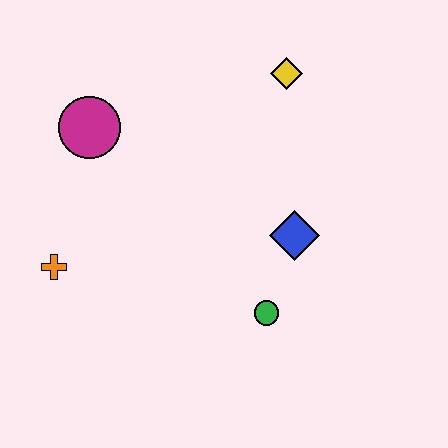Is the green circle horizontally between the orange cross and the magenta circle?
No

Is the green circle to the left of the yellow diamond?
Yes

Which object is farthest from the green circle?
The magenta circle is farthest from the green circle.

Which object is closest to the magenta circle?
The orange cross is closest to the magenta circle.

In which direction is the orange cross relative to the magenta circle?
The orange cross is below the magenta circle.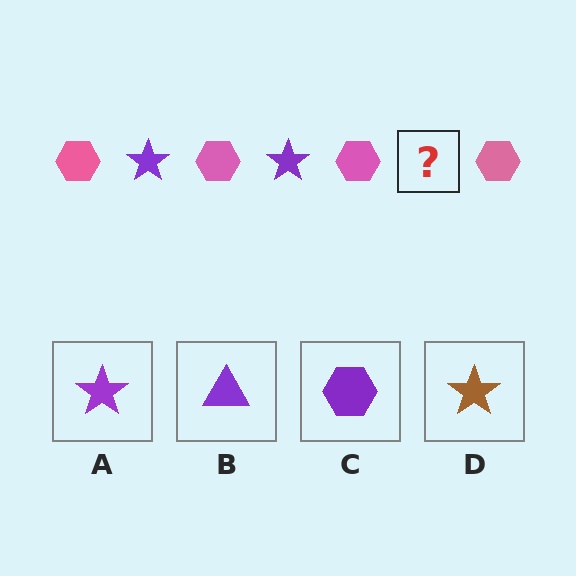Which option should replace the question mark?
Option A.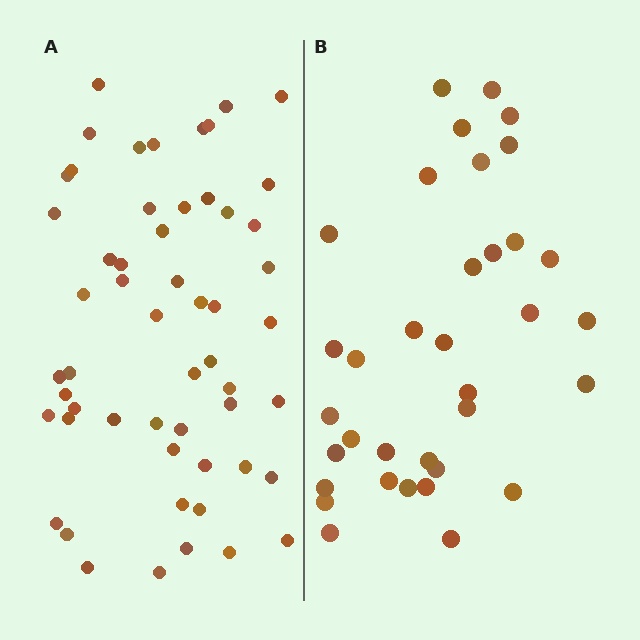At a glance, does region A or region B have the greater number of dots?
Region A (the left region) has more dots.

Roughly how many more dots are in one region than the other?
Region A has approximately 20 more dots than region B.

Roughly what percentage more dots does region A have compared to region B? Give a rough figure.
About 55% more.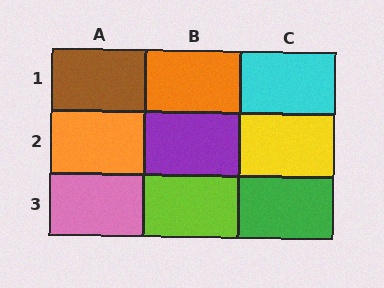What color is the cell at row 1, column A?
Brown.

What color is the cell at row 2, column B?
Purple.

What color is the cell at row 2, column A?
Orange.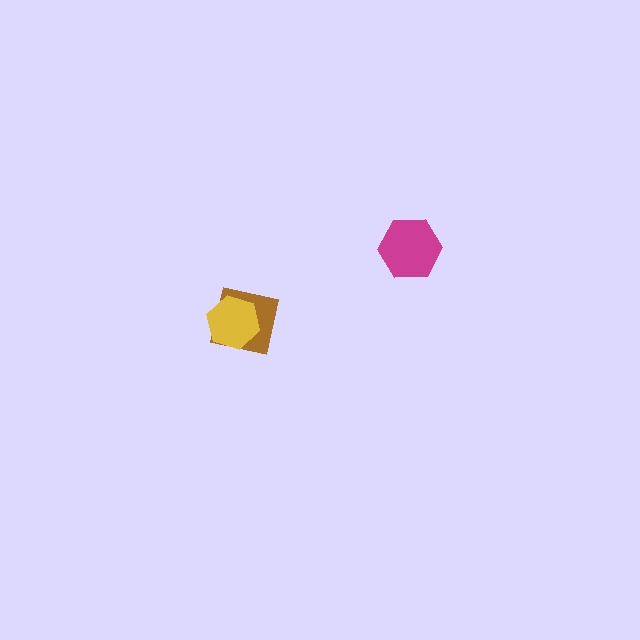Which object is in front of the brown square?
The yellow hexagon is in front of the brown square.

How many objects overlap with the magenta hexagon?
0 objects overlap with the magenta hexagon.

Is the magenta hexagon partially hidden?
No, no other shape covers it.